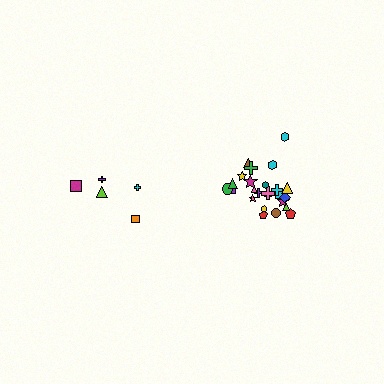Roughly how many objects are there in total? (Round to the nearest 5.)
Roughly 30 objects in total.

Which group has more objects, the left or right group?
The right group.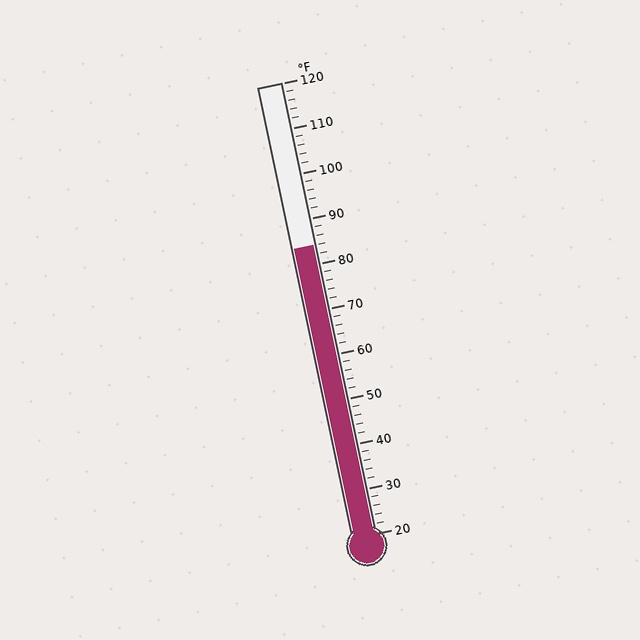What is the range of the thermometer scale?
The thermometer scale ranges from 20°F to 120°F.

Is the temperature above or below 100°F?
The temperature is below 100°F.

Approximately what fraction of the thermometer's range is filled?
The thermometer is filled to approximately 65% of its range.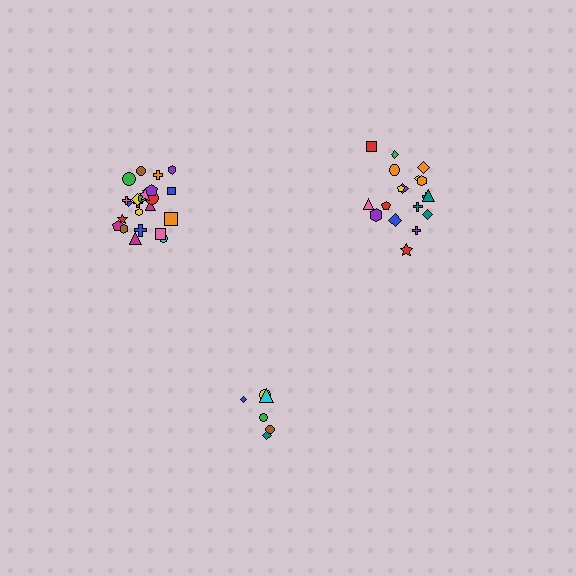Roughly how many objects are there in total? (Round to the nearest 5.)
Roughly 50 objects in total.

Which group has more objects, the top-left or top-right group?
The top-left group.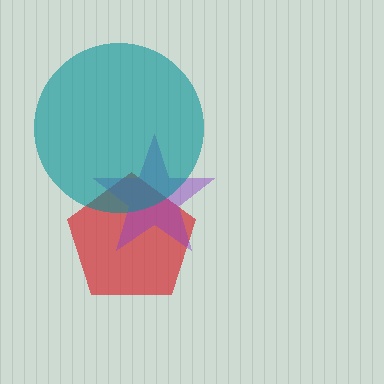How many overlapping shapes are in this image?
There are 3 overlapping shapes in the image.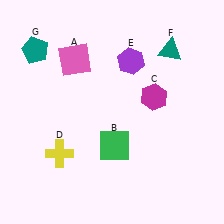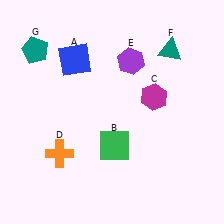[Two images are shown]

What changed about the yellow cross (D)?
In Image 1, D is yellow. In Image 2, it changed to orange.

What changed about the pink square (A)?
In Image 1, A is pink. In Image 2, it changed to blue.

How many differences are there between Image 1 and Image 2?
There are 2 differences between the two images.